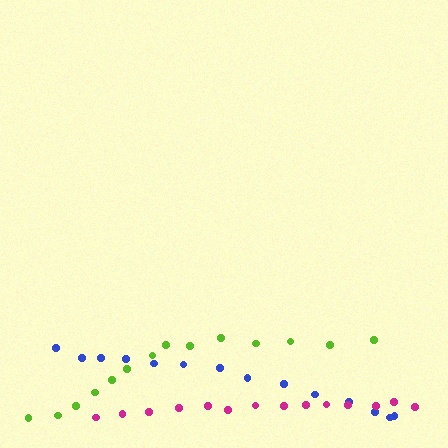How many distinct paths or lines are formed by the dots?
There are 3 distinct paths.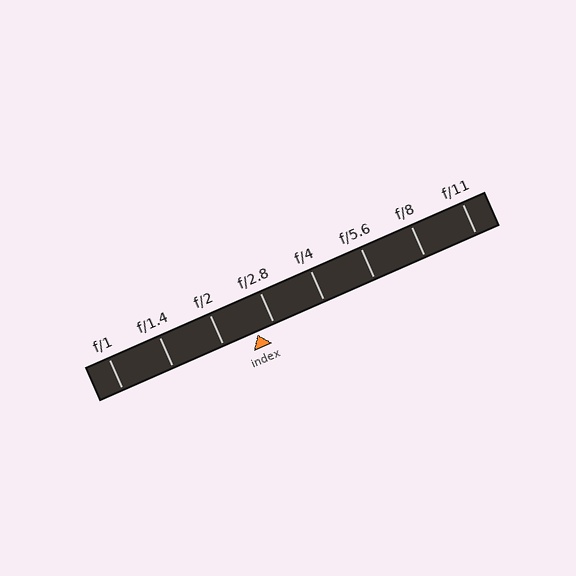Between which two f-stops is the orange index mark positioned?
The index mark is between f/2 and f/2.8.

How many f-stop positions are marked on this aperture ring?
There are 8 f-stop positions marked.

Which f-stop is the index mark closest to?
The index mark is closest to f/2.8.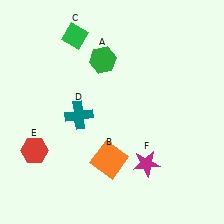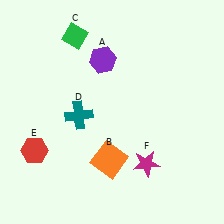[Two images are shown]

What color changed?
The hexagon (A) changed from green in Image 1 to purple in Image 2.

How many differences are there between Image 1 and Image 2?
There is 1 difference between the two images.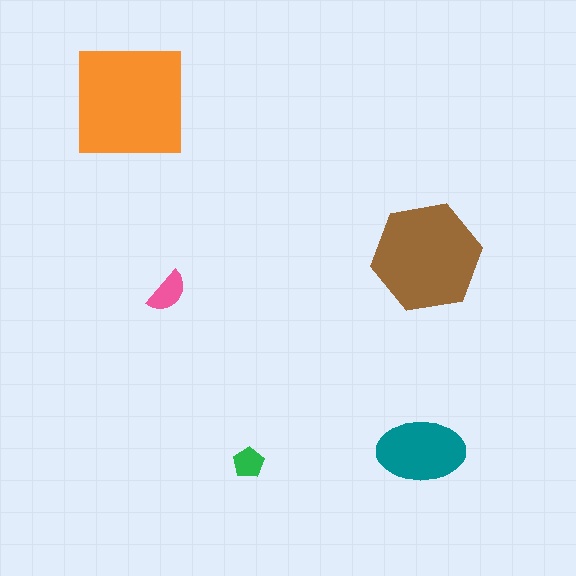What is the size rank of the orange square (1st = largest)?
1st.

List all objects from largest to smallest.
The orange square, the brown hexagon, the teal ellipse, the pink semicircle, the green pentagon.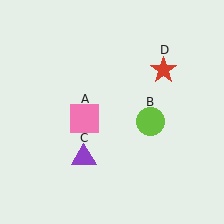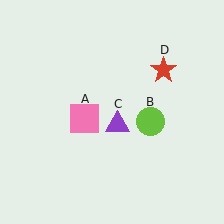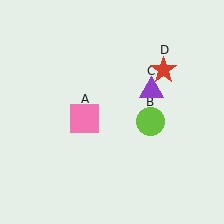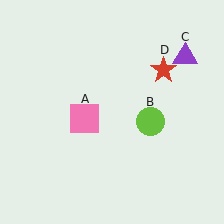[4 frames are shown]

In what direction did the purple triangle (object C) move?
The purple triangle (object C) moved up and to the right.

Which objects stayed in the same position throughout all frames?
Pink square (object A) and lime circle (object B) and red star (object D) remained stationary.